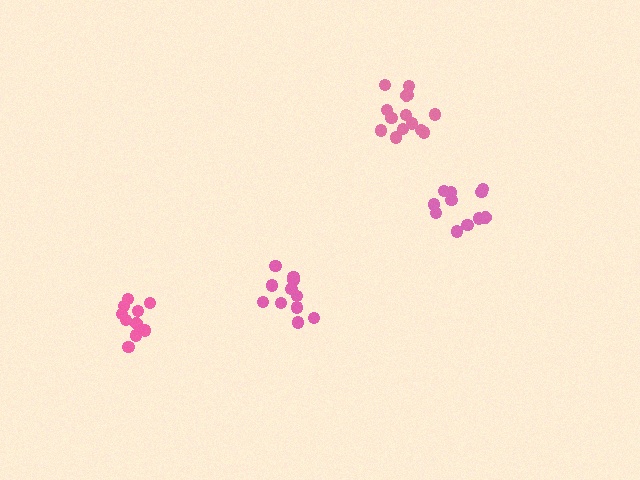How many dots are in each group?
Group 1: 11 dots, Group 2: 14 dots, Group 3: 10 dots, Group 4: 11 dots (46 total).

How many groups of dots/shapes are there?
There are 4 groups.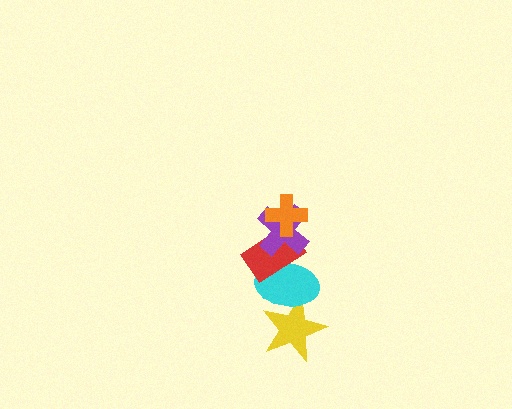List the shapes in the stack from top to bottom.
From top to bottom: the orange cross, the purple cross, the red rectangle, the cyan ellipse, the yellow star.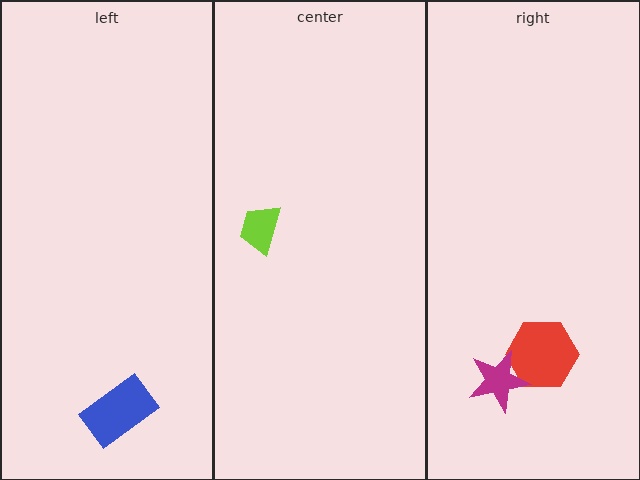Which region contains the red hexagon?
The right region.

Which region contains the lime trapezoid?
The center region.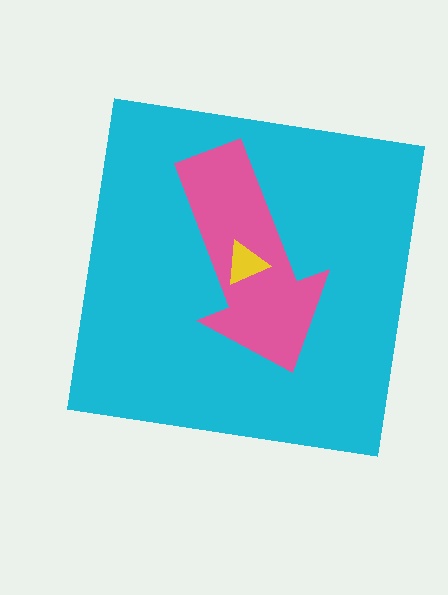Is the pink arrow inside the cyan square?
Yes.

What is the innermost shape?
The yellow triangle.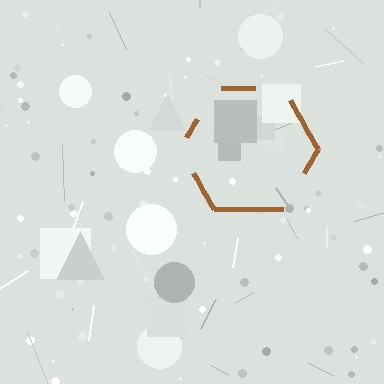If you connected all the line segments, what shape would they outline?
They would outline a hexagon.